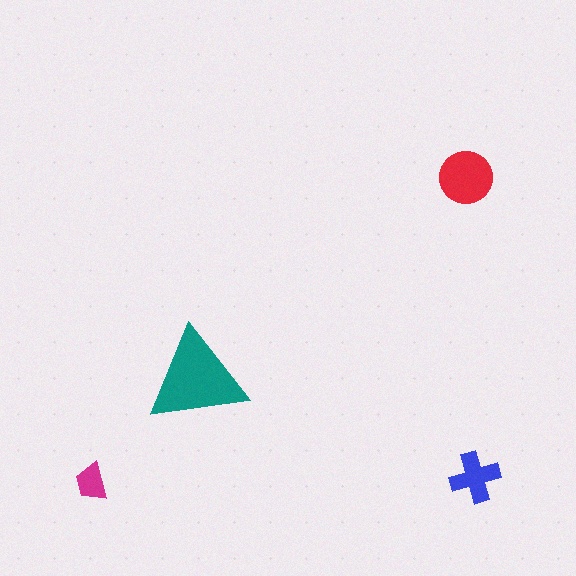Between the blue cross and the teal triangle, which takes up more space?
The teal triangle.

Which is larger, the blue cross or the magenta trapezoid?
The blue cross.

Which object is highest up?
The red circle is topmost.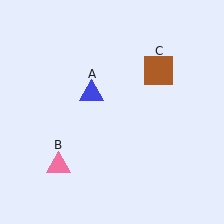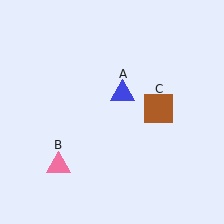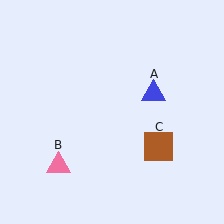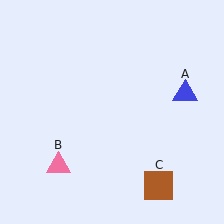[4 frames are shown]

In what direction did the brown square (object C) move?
The brown square (object C) moved down.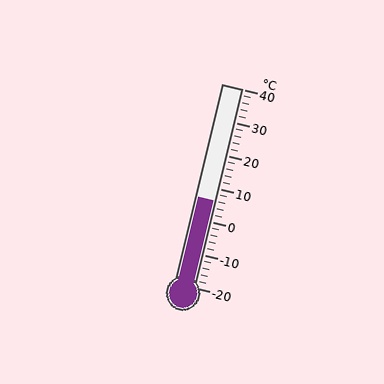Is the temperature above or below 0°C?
The temperature is above 0°C.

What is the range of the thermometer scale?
The thermometer scale ranges from -20°C to 40°C.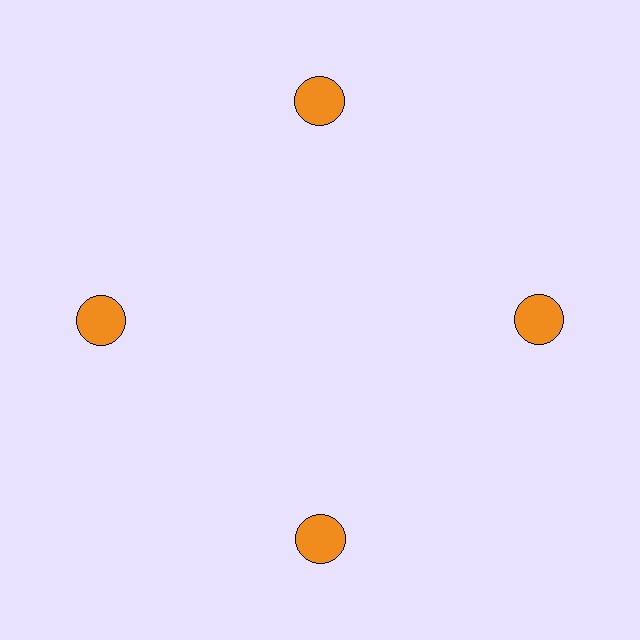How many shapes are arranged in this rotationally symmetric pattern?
There are 4 shapes, arranged in 4 groups of 1.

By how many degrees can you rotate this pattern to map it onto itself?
The pattern maps onto itself every 90 degrees of rotation.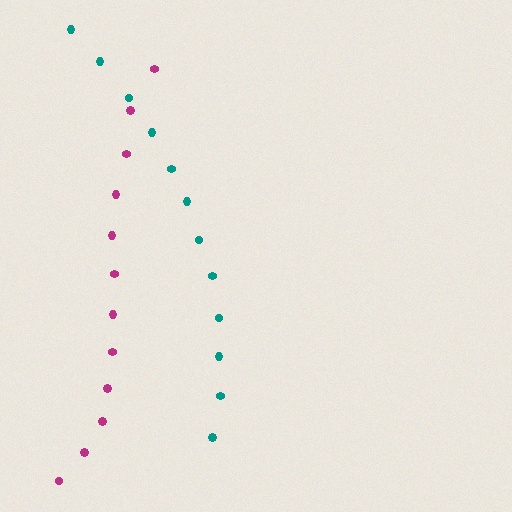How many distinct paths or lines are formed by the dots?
There are 2 distinct paths.